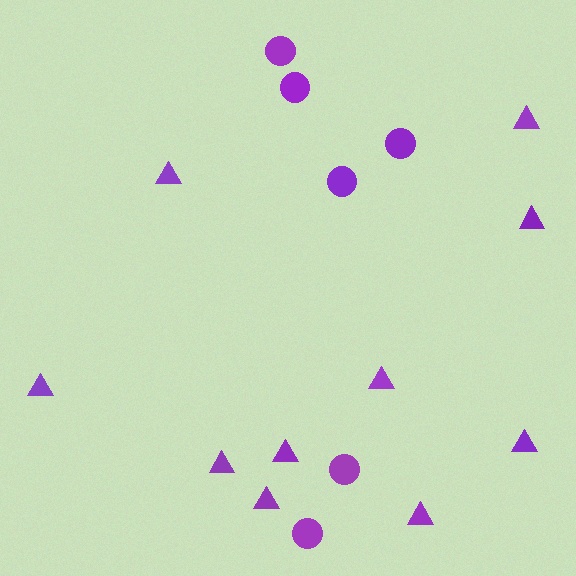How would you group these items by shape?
There are 2 groups: one group of circles (6) and one group of triangles (10).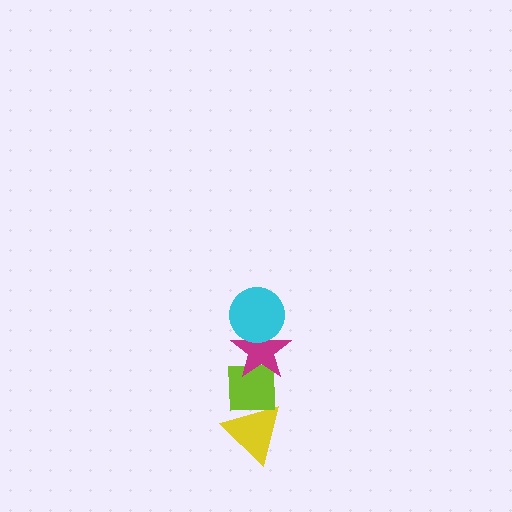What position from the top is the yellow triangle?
The yellow triangle is 4th from the top.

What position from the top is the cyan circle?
The cyan circle is 1st from the top.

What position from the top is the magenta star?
The magenta star is 2nd from the top.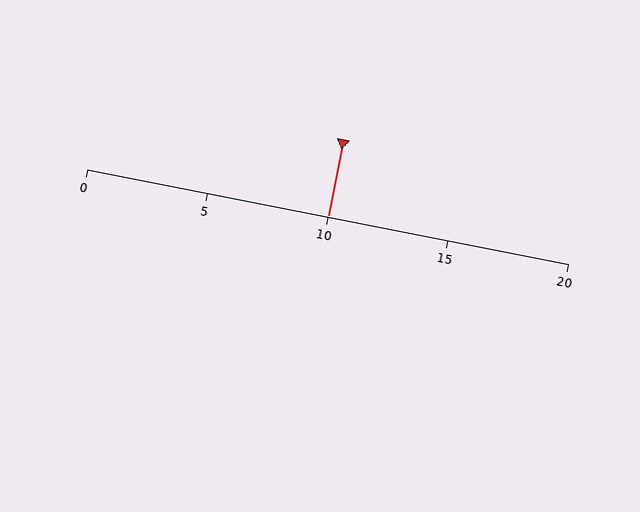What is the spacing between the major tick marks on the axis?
The major ticks are spaced 5 apart.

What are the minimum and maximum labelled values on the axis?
The axis runs from 0 to 20.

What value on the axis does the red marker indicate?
The marker indicates approximately 10.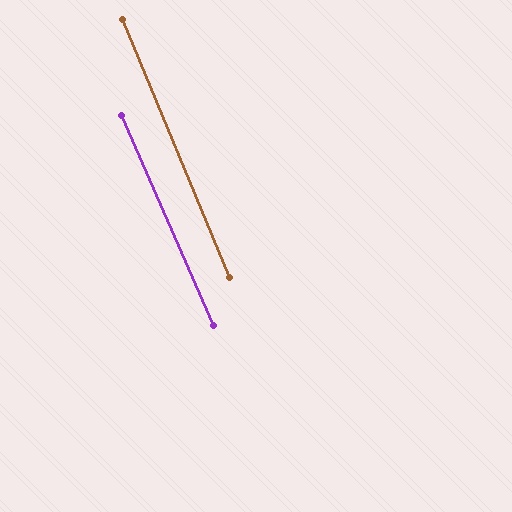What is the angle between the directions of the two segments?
Approximately 1 degree.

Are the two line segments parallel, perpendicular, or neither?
Parallel — their directions differ by only 1.1°.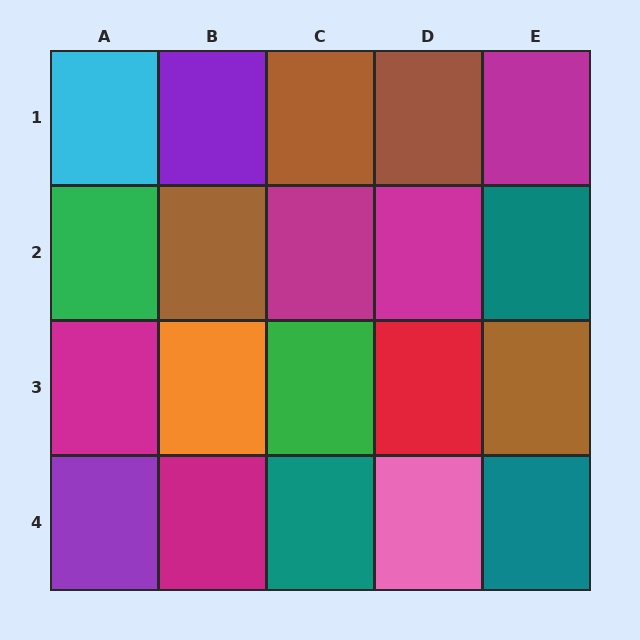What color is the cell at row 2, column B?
Brown.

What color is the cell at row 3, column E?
Brown.